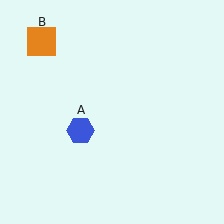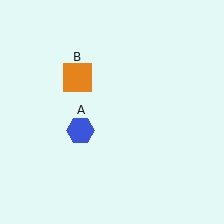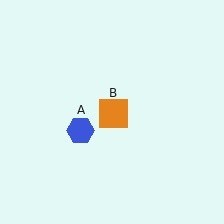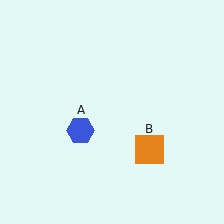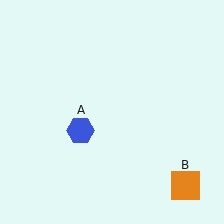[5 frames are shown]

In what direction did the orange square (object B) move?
The orange square (object B) moved down and to the right.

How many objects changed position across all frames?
1 object changed position: orange square (object B).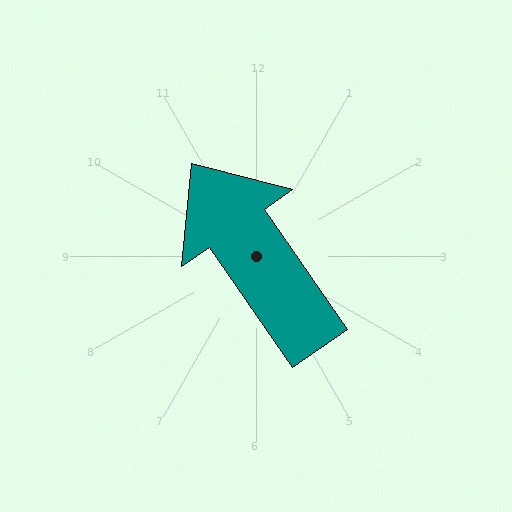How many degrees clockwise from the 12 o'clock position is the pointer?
Approximately 325 degrees.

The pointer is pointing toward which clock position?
Roughly 11 o'clock.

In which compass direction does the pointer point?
Northwest.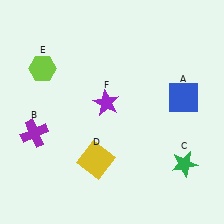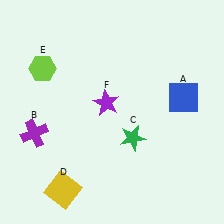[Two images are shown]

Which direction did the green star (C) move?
The green star (C) moved left.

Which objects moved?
The objects that moved are: the green star (C), the yellow square (D).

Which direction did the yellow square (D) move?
The yellow square (D) moved left.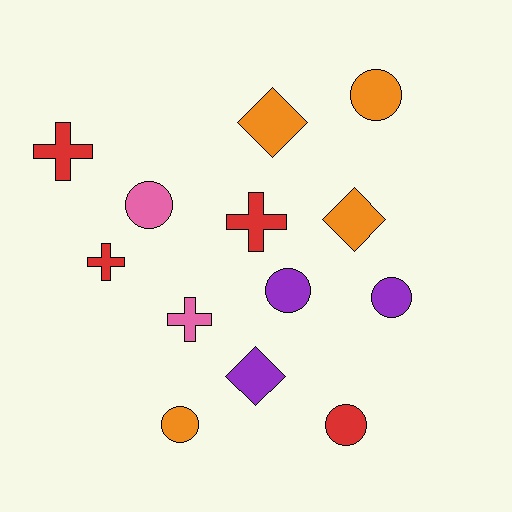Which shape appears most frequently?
Circle, with 6 objects.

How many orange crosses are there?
There are no orange crosses.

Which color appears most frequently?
Red, with 4 objects.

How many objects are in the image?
There are 13 objects.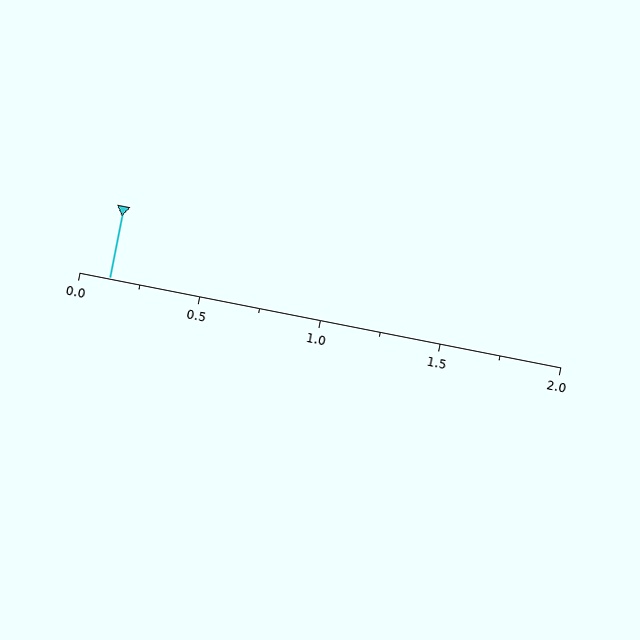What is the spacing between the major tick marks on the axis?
The major ticks are spaced 0.5 apart.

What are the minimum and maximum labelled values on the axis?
The axis runs from 0.0 to 2.0.